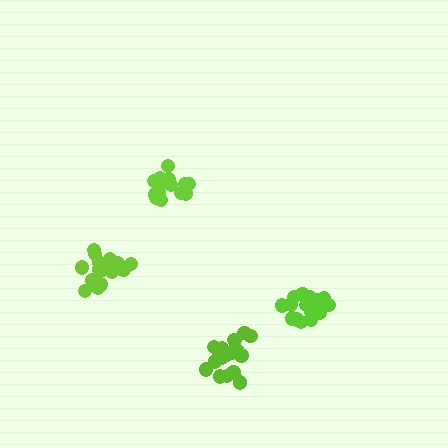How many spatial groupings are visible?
There are 4 spatial groupings.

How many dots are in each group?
Group 1: 16 dots, Group 2: 19 dots, Group 3: 18 dots, Group 4: 18 dots (71 total).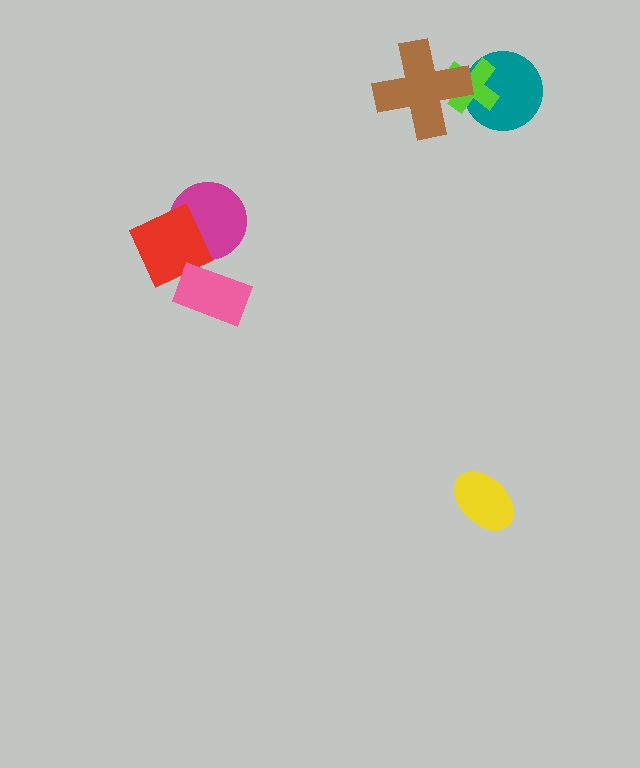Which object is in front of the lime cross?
The brown cross is in front of the lime cross.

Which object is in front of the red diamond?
The pink rectangle is in front of the red diamond.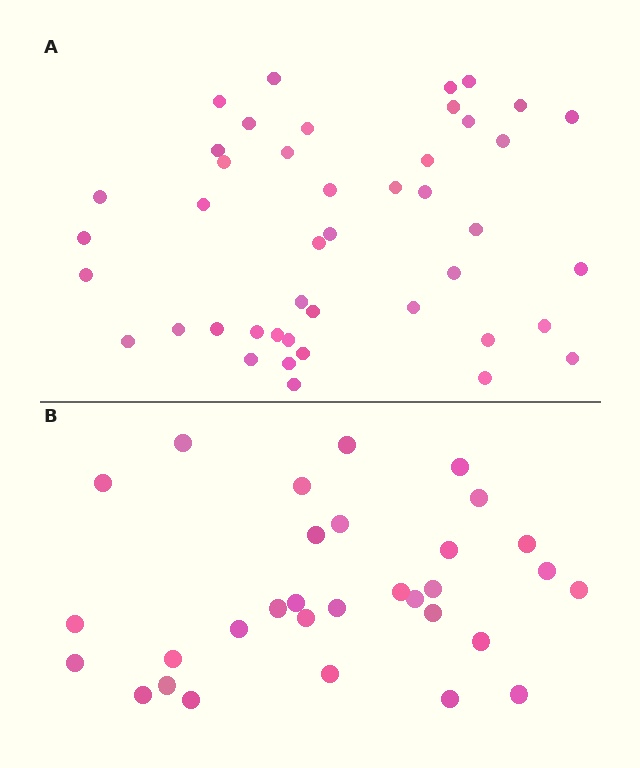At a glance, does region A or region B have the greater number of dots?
Region A (the top region) has more dots.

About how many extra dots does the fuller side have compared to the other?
Region A has approximately 15 more dots than region B.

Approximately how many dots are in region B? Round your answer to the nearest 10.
About 30 dots. (The exact count is 31, which rounds to 30.)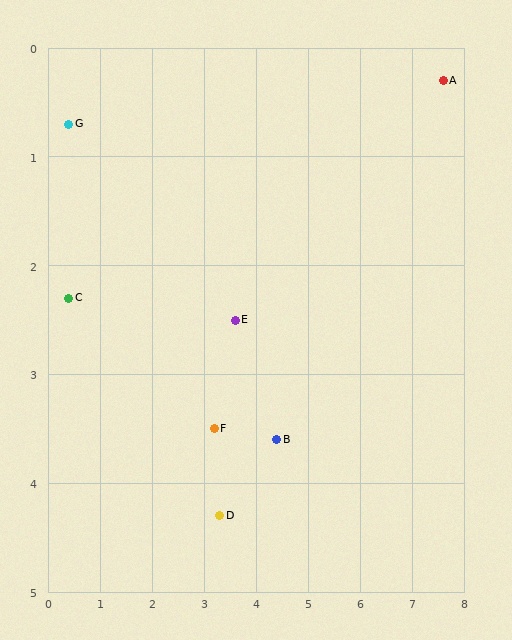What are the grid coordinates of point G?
Point G is at approximately (0.4, 0.7).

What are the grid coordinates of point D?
Point D is at approximately (3.3, 4.3).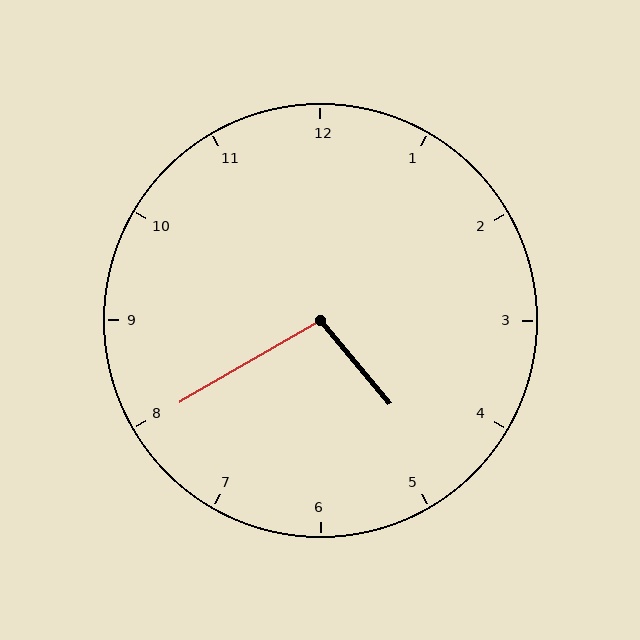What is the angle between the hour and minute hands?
Approximately 100 degrees.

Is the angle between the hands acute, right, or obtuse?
It is obtuse.